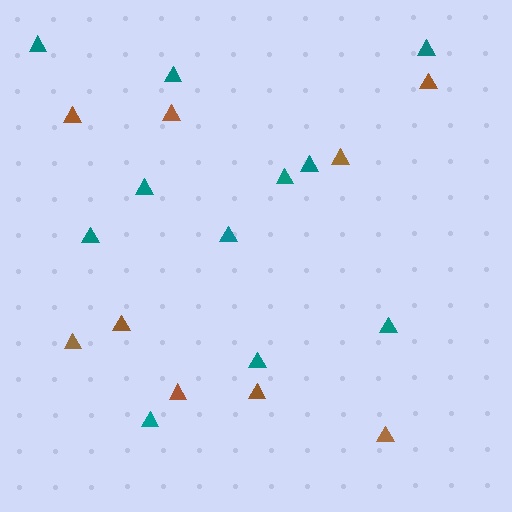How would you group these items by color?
There are 2 groups: one group of teal triangles (11) and one group of brown triangles (9).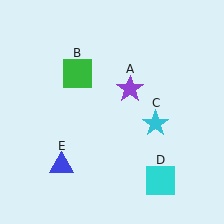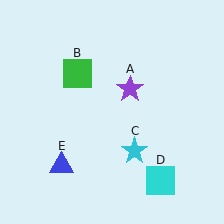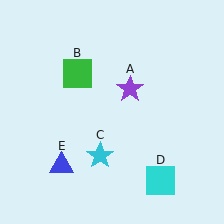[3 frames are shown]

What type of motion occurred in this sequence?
The cyan star (object C) rotated clockwise around the center of the scene.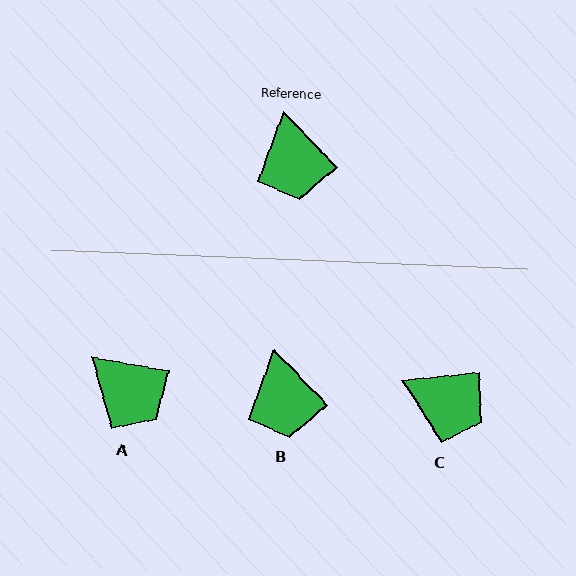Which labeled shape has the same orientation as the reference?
B.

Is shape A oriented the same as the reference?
No, it is off by about 36 degrees.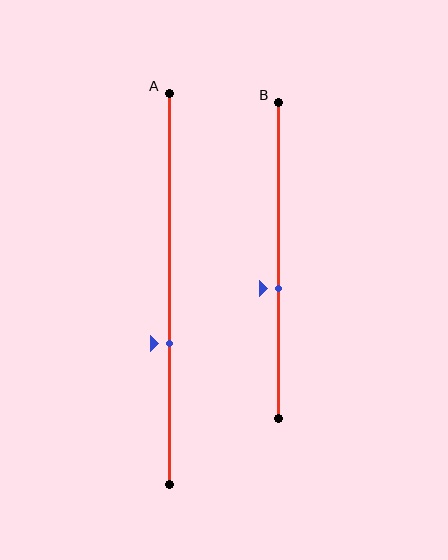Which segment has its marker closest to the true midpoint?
Segment B has its marker closest to the true midpoint.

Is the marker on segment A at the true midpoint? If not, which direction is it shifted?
No, the marker on segment A is shifted downward by about 14% of the segment length.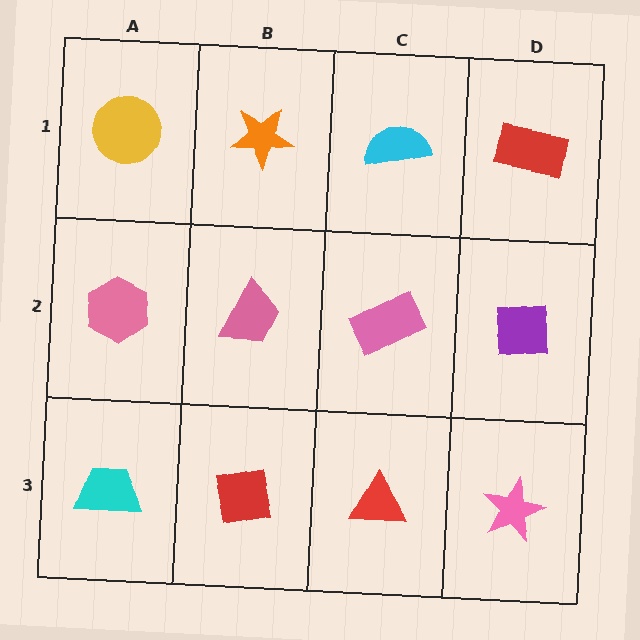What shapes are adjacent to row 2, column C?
A cyan semicircle (row 1, column C), a red triangle (row 3, column C), a pink trapezoid (row 2, column B), a purple square (row 2, column D).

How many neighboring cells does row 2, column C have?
4.